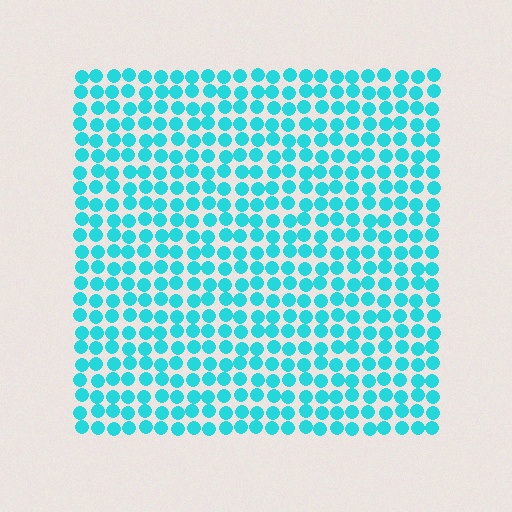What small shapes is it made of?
It is made of small circles.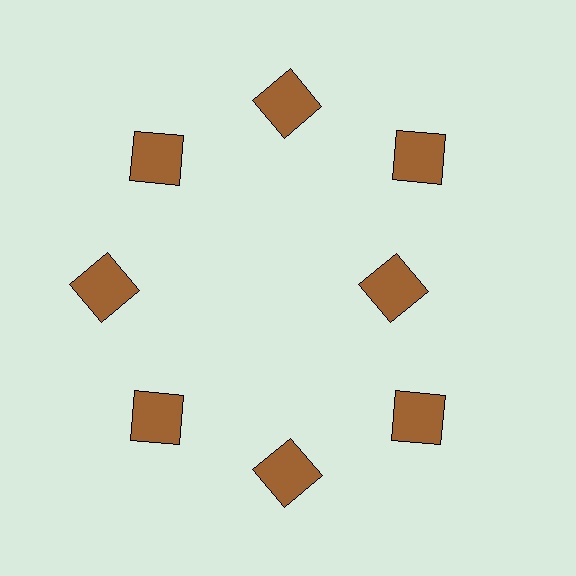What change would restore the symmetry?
The symmetry would be restored by moving it outward, back onto the ring so that all 8 squares sit at equal angles and equal distance from the center.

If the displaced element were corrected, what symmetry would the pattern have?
It would have 8-fold rotational symmetry — the pattern would map onto itself every 45 degrees.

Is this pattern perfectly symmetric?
No. The 8 brown squares are arranged in a ring, but one element near the 3 o'clock position is pulled inward toward the center, breaking the 8-fold rotational symmetry.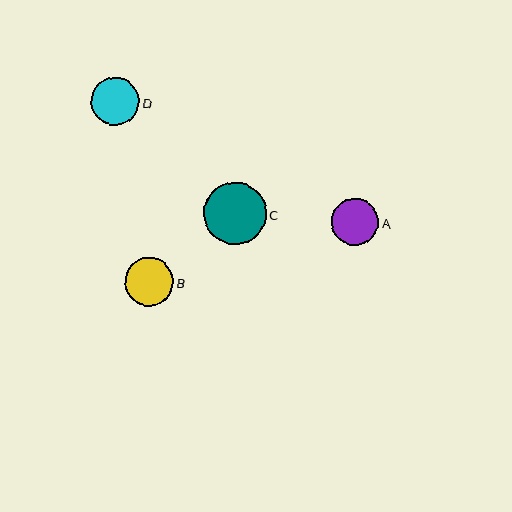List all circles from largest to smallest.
From largest to smallest: C, B, D, A.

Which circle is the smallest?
Circle A is the smallest with a size of approximately 47 pixels.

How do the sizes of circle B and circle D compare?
Circle B and circle D are approximately the same size.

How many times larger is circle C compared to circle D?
Circle C is approximately 1.3 times the size of circle D.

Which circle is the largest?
Circle C is the largest with a size of approximately 63 pixels.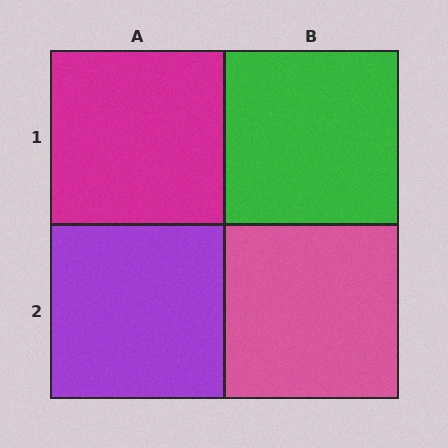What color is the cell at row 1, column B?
Green.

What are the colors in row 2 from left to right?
Purple, pink.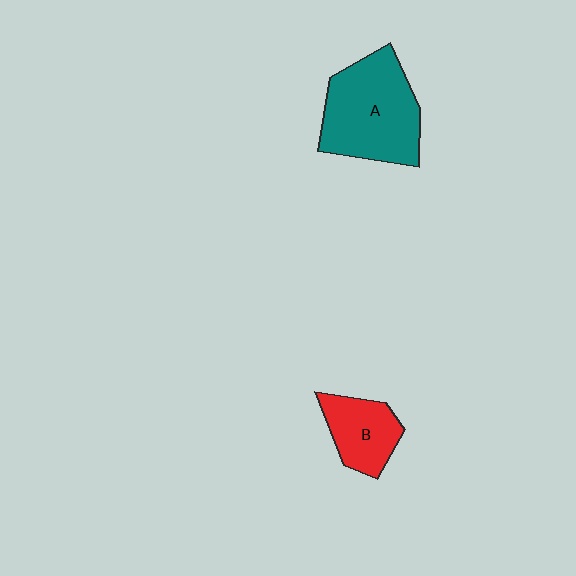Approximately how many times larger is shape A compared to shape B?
Approximately 1.9 times.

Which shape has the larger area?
Shape A (teal).